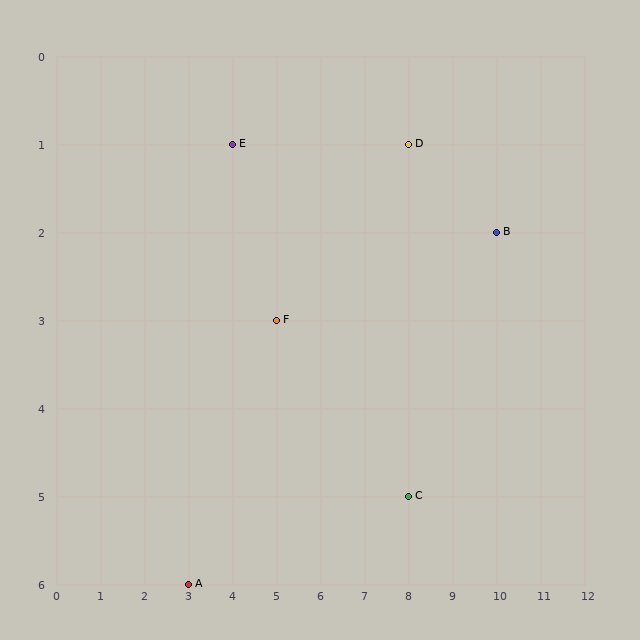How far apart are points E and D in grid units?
Points E and D are 4 columns apart.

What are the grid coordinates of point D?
Point D is at grid coordinates (8, 1).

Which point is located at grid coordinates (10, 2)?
Point B is at (10, 2).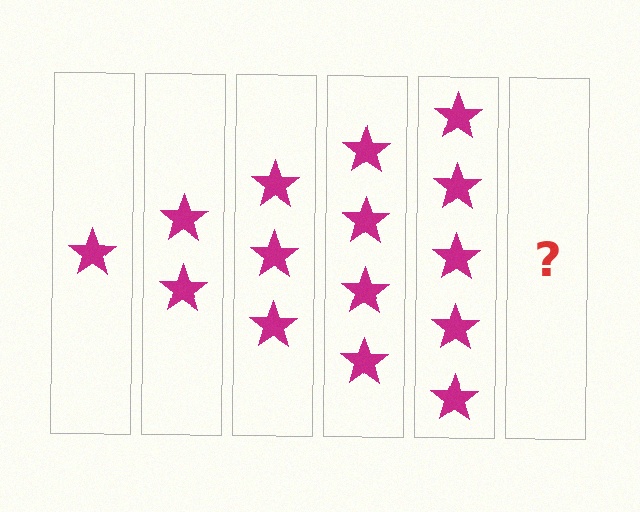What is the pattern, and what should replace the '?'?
The pattern is that each step adds one more star. The '?' should be 6 stars.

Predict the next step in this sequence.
The next step is 6 stars.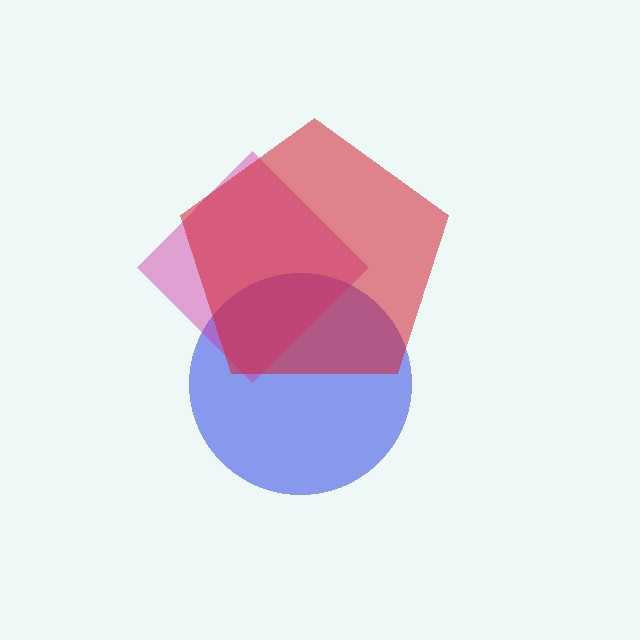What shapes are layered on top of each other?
The layered shapes are: a blue circle, a magenta diamond, a red pentagon.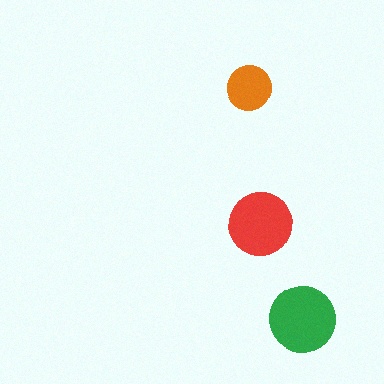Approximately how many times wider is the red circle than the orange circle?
About 1.5 times wider.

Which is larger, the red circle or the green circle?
The green one.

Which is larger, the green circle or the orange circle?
The green one.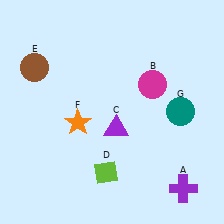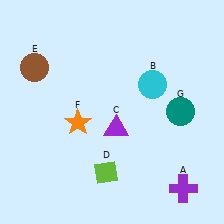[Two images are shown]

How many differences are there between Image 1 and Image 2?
There is 1 difference between the two images.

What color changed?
The circle (B) changed from magenta in Image 1 to cyan in Image 2.